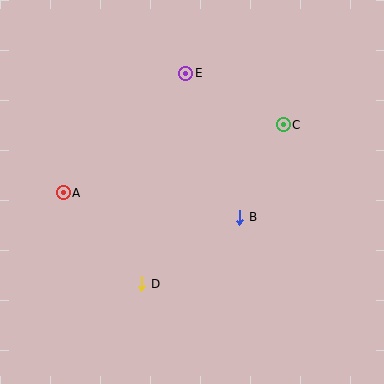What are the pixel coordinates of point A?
Point A is at (63, 193).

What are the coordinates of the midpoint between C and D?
The midpoint between C and D is at (212, 204).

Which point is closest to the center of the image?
Point B at (240, 217) is closest to the center.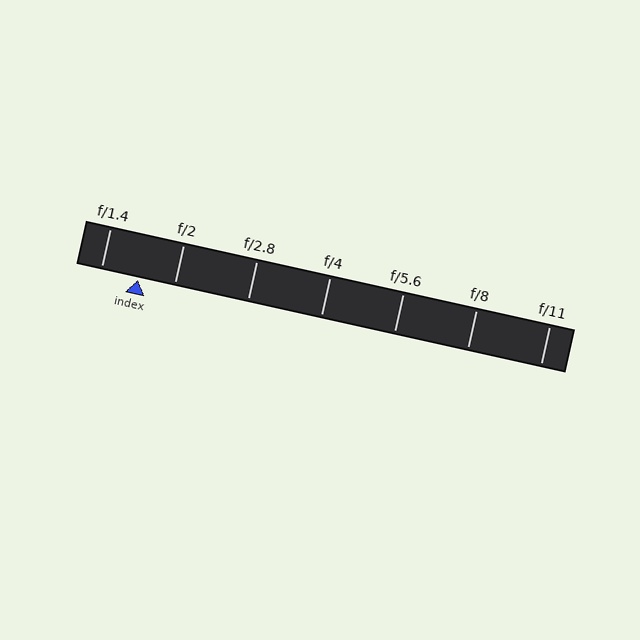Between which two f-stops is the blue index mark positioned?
The index mark is between f/1.4 and f/2.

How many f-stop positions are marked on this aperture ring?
There are 7 f-stop positions marked.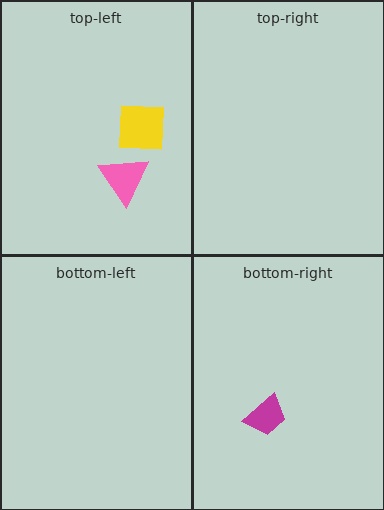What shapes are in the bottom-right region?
The magenta trapezoid.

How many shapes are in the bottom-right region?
1.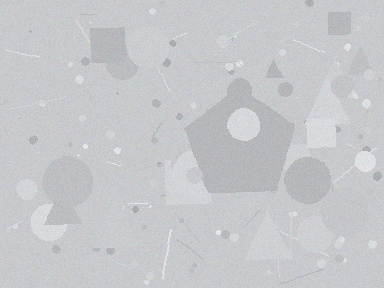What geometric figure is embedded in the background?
A pentagon is embedded in the background.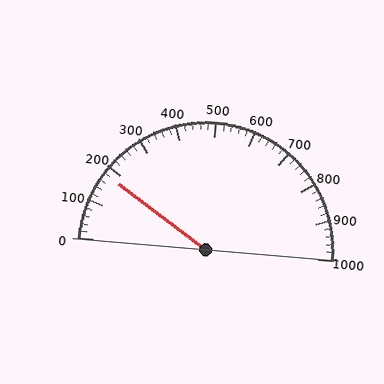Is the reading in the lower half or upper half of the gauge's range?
The reading is in the lower half of the range (0 to 1000).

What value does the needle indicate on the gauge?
The needle indicates approximately 180.